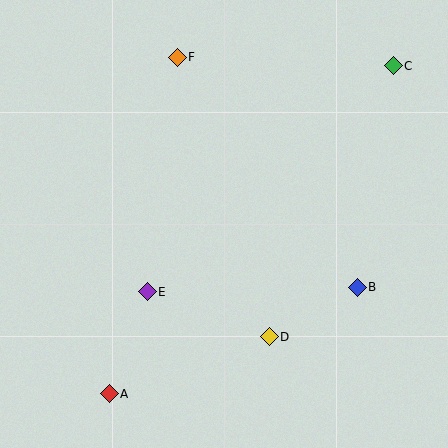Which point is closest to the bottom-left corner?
Point A is closest to the bottom-left corner.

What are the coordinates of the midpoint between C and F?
The midpoint between C and F is at (285, 62).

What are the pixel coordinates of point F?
Point F is at (177, 57).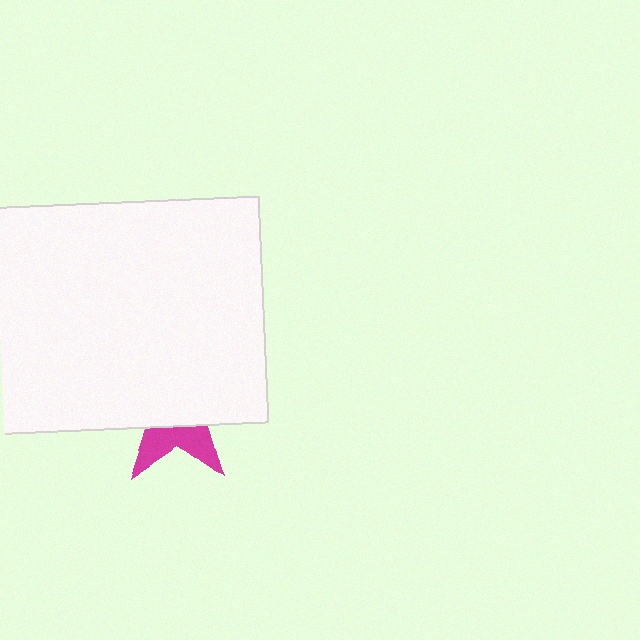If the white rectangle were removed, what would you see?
You would see the complete magenta star.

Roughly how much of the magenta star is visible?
A small part of it is visible (roughly 33%).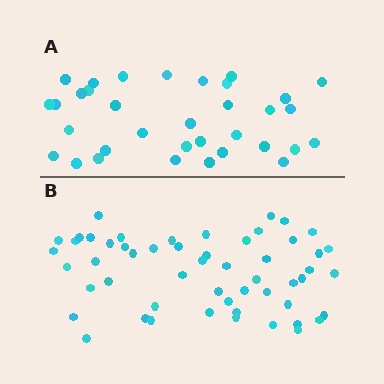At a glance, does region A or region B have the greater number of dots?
Region B (the bottom region) has more dots.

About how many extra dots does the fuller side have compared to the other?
Region B has approximately 20 more dots than region A.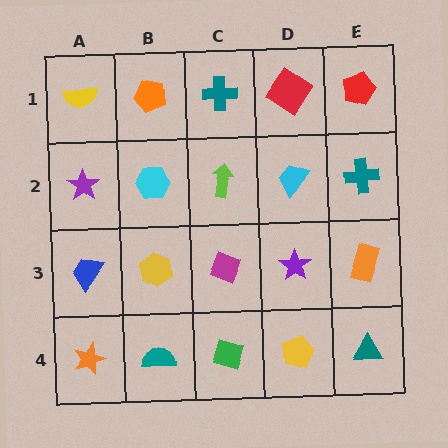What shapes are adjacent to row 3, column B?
A cyan hexagon (row 2, column B), a teal semicircle (row 4, column B), a blue trapezoid (row 3, column A), a magenta diamond (row 3, column C).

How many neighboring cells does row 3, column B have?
4.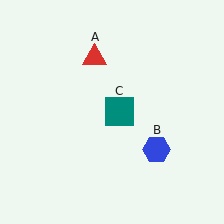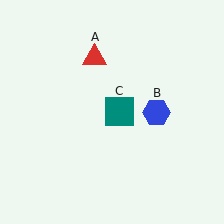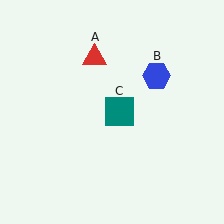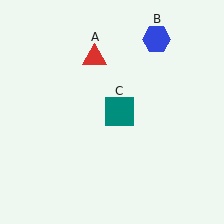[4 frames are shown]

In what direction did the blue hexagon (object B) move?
The blue hexagon (object B) moved up.